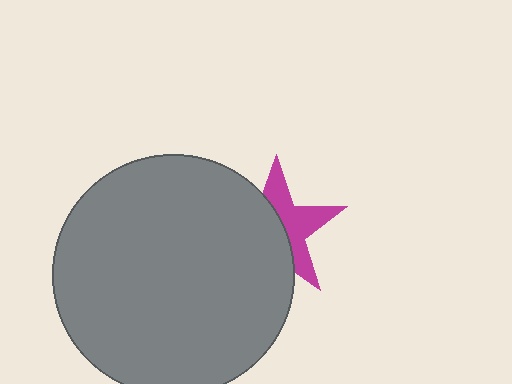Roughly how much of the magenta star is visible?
About half of it is visible (roughly 46%).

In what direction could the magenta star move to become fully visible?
The magenta star could move right. That would shift it out from behind the gray circle entirely.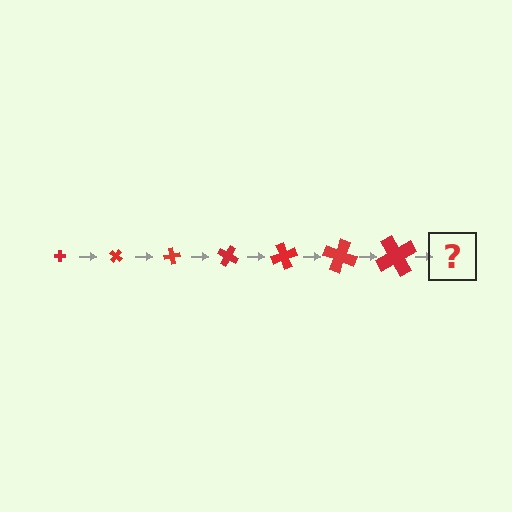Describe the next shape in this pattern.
It should be a cross, larger than the previous one and rotated 280 degrees from the start.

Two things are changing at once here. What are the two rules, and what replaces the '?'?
The two rules are that the cross grows larger each step and it rotates 40 degrees each step. The '?' should be a cross, larger than the previous one and rotated 280 degrees from the start.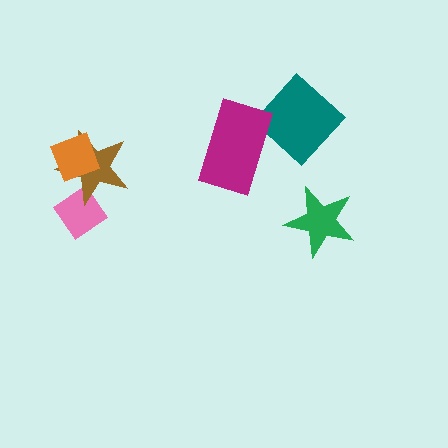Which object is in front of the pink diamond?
The brown star is in front of the pink diamond.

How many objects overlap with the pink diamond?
1 object overlaps with the pink diamond.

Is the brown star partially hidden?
Yes, it is partially covered by another shape.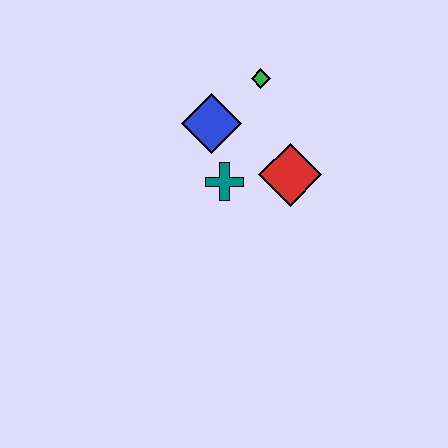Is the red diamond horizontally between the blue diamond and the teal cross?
No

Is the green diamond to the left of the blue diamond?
No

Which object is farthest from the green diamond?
The teal cross is farthest from the green diamond.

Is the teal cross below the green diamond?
Yes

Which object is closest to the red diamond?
The teal cross is closest to the red diamond.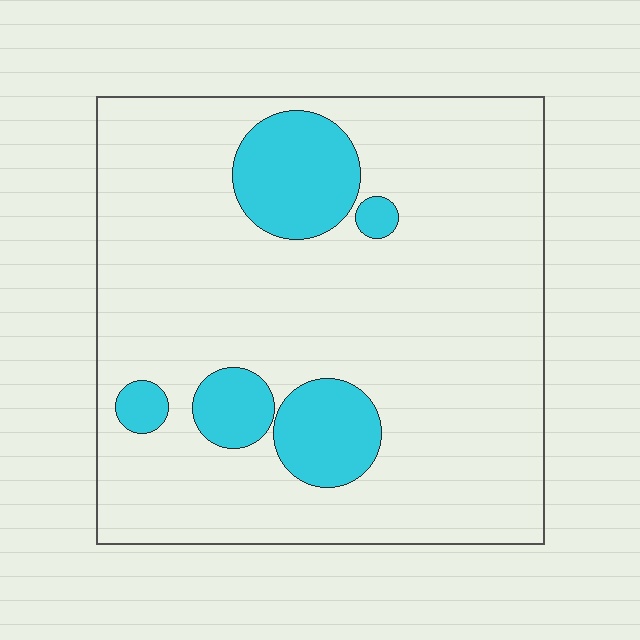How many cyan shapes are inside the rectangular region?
5.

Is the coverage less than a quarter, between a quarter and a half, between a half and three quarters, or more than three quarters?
Less than a quarter.